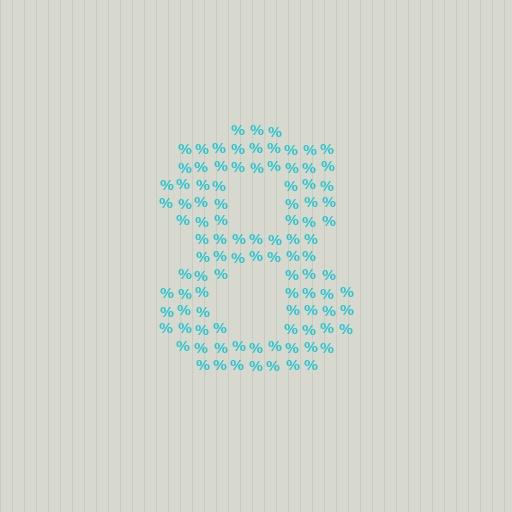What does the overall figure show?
The overall figure shows the digit 8.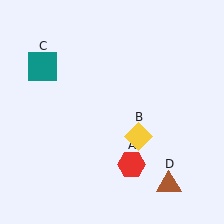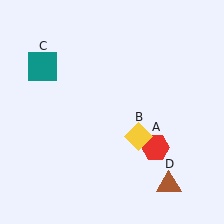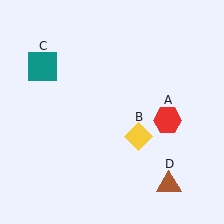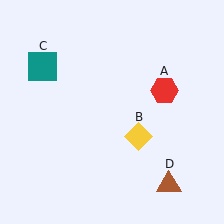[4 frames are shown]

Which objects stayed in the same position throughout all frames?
Yellow diamond (object B) and teal square (object C) and brown triangle (object D) remained stationary.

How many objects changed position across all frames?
1 object changed position: red hexagon (object A).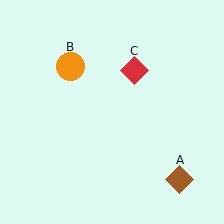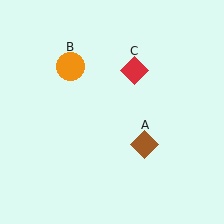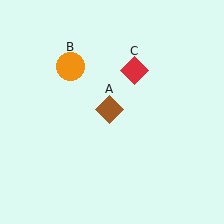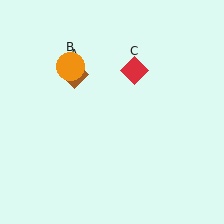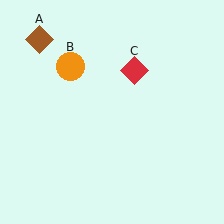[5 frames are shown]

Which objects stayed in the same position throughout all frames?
Orange circle (object B) and red diamond (object C) remained stationary.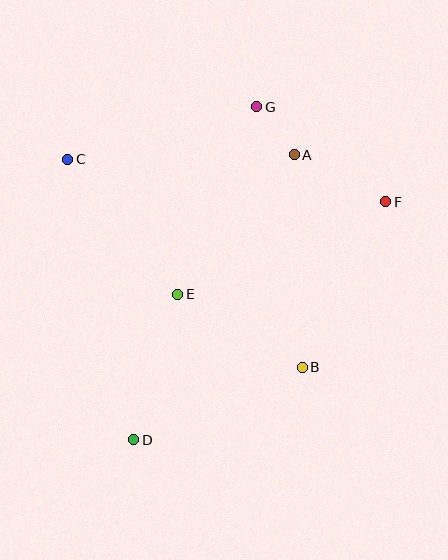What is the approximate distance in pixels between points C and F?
The distance between C and F is approximately 320 pixels.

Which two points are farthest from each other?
Points D and G are farthest from each other.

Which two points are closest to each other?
Points A and G are closest to each other.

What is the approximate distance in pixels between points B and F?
The distance between B and F is approximately 185 pixels.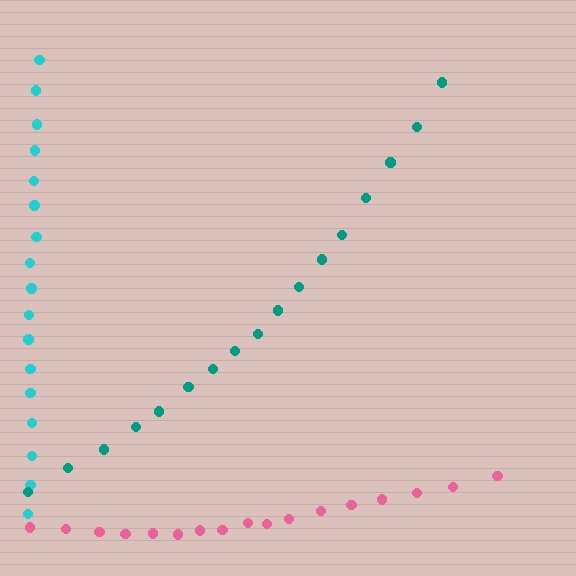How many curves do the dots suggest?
There are 3 distinct paths.